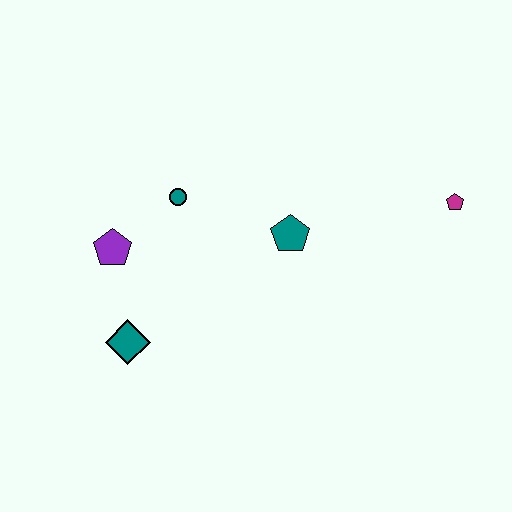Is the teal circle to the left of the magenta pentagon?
Yes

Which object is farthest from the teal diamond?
The magenta pentagon is farthest from the teal diamond.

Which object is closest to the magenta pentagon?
The teal pentagon is closest to the magenta pentagon.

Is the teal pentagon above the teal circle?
No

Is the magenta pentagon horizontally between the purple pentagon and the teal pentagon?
No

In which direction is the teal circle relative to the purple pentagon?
The teal circle is to the right of the purple pentagon.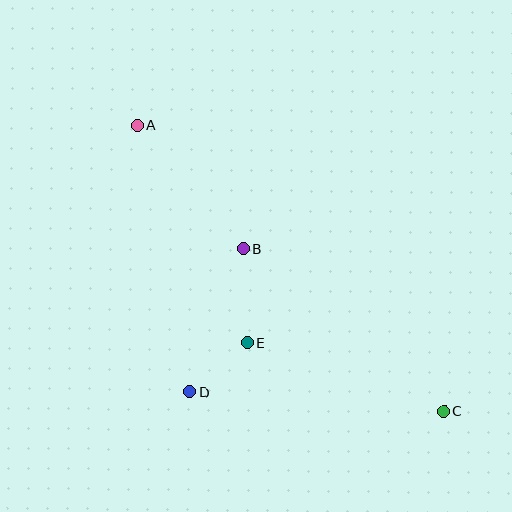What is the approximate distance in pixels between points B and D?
The distance between B and D is approximately 154 pixels.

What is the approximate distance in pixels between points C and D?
The distance between C and D is approximately 255 pixels.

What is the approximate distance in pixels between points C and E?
The distance between C and E is approximately 208 pixels.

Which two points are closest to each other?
Points D and E are closest to each other.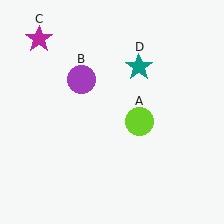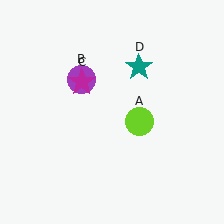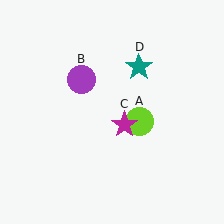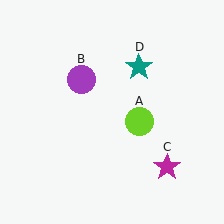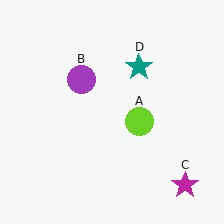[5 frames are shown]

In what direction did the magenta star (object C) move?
The magenta star (object C) moved down and to the right.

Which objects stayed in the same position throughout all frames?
Lime circle (object A) and purple circle (object B) and teal star (object D) remained stationary.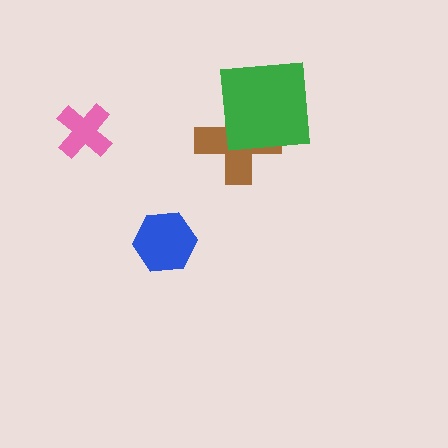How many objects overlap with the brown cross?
1 object overlaps with the brown cross.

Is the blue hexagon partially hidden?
No, no other shape covers it.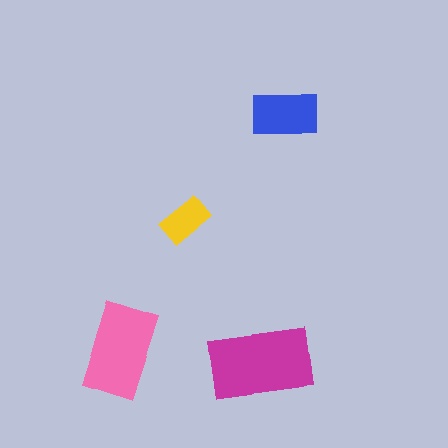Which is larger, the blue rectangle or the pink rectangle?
The pink one.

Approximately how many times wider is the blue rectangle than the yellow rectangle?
About 1.5 times wider.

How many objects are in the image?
There are 4 objects in the image.